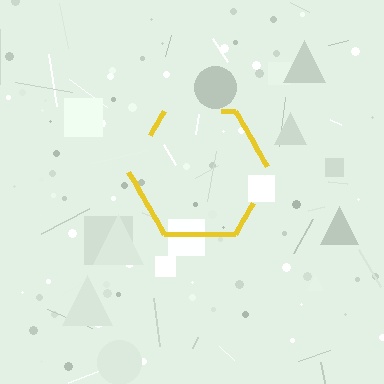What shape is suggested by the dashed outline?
The dashed outline suggests a hexagon.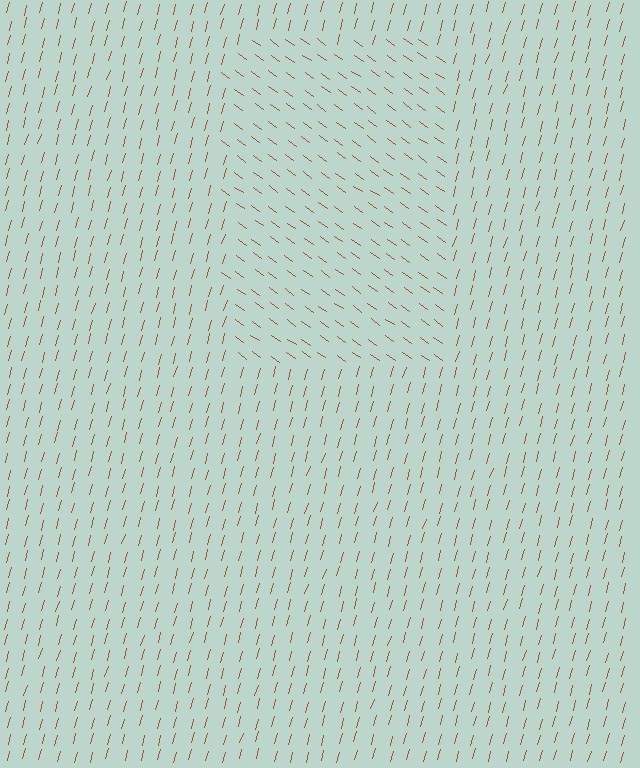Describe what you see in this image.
The image is filled with small brown line segments. A rectangle region in the image has lines oriented differently from the surrounding lines, creating a visible texture boundary.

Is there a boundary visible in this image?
Yes, there is a texture boundary formed by a change in line orientation.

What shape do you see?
I see a rectangle.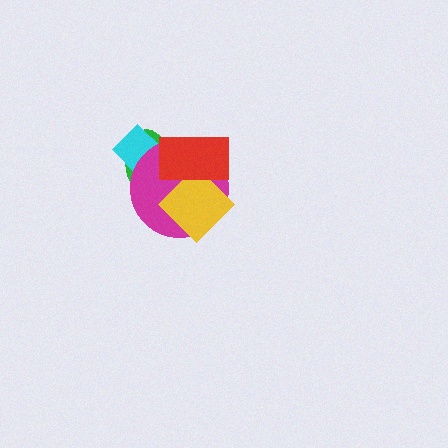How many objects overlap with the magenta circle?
4 objects overlap with the magenta circle.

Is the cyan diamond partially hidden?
Yes, it is partially covered by another shape.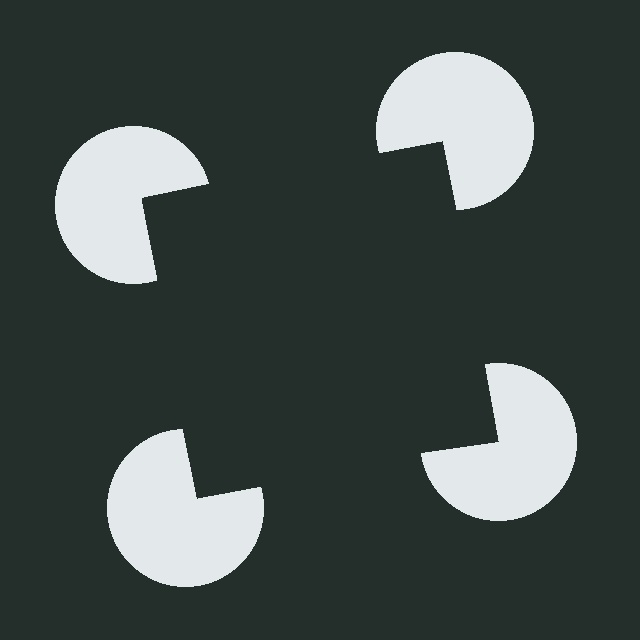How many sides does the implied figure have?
4 sides.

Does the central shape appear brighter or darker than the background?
It typically appears slightly darker than the background, even though no actual brightness change is drawn.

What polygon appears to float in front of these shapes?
An illusory square — its edges are inferred from the aligned wedge cuts in the pac-man discs, not physically drawn.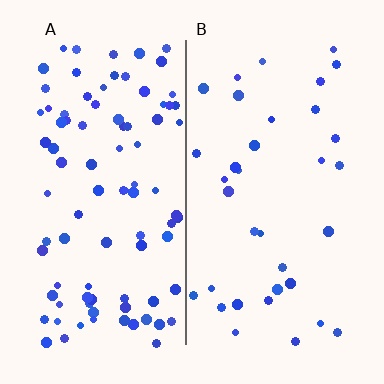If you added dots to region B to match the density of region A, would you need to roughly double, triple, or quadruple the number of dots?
Approximately triple.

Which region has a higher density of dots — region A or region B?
A (the left).